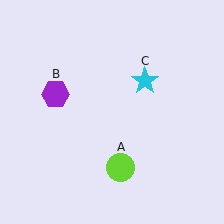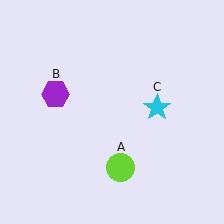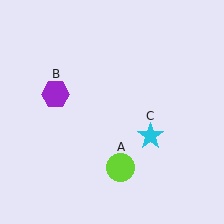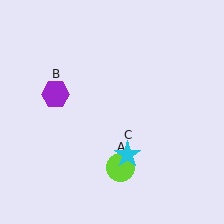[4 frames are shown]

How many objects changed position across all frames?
1 object changed position: cyan star (object C).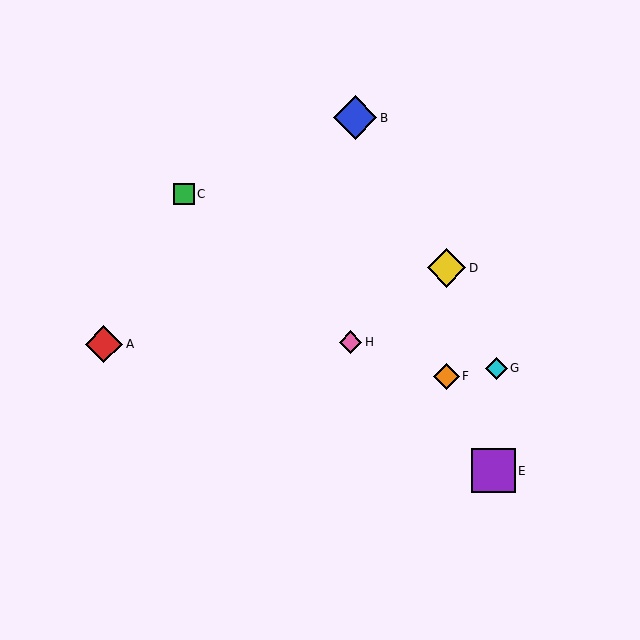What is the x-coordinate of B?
Object B is at x≈355.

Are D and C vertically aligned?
No, D is at x≈447 and C is at x≈184.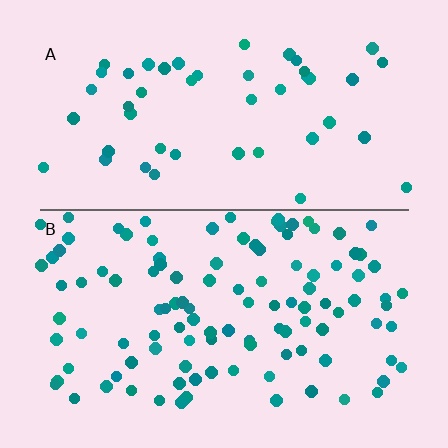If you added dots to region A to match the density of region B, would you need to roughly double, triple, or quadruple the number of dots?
Approximately double.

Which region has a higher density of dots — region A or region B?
B (the bottom).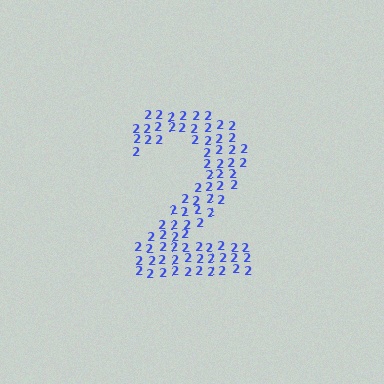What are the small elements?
The small elements are digit 2's.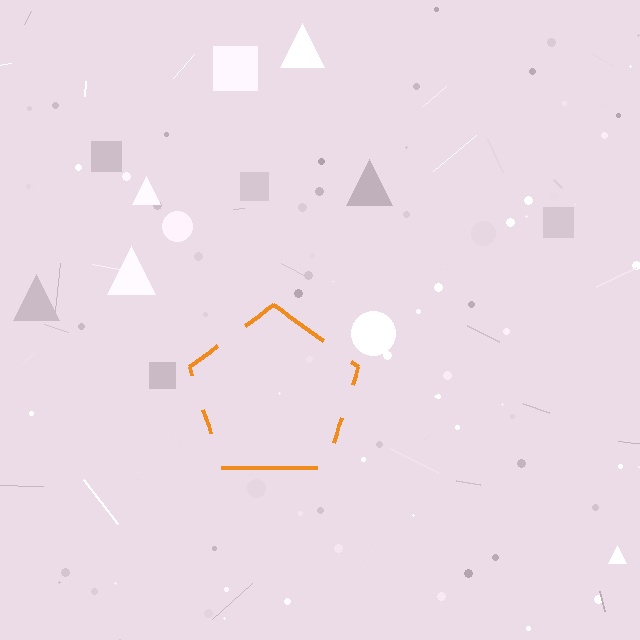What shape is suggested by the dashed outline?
The dashed outline suggests a pentagon.